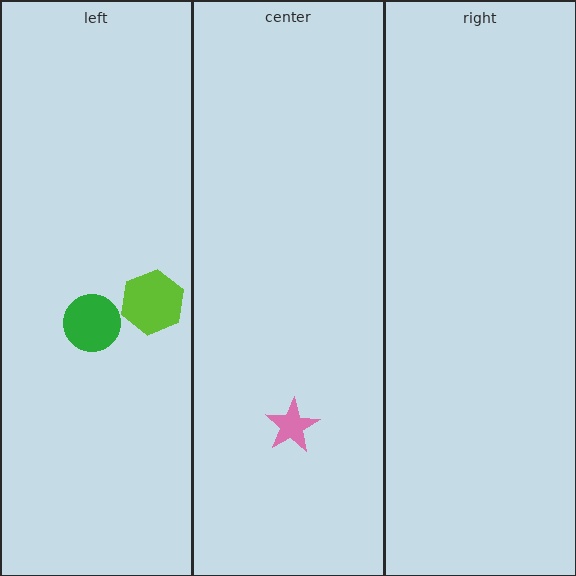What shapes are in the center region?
The pink star.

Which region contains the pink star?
The center region.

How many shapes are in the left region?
2.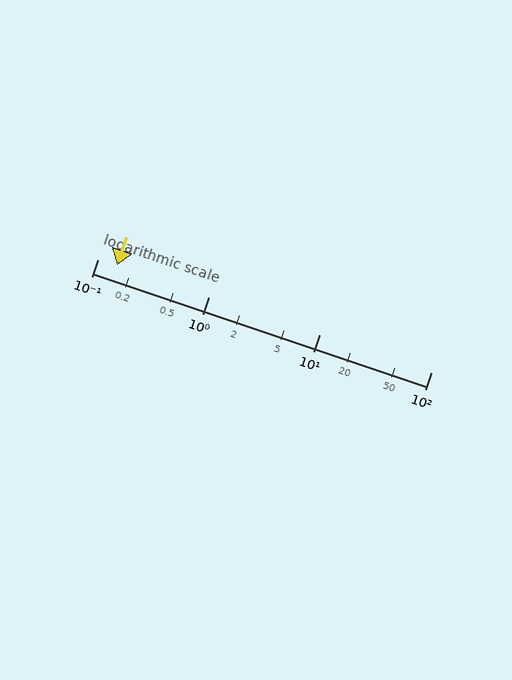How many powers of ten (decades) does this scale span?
The scale spans 3 decades, from 0.1 to 100.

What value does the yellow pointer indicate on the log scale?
The pointer indicates approximately 0.15.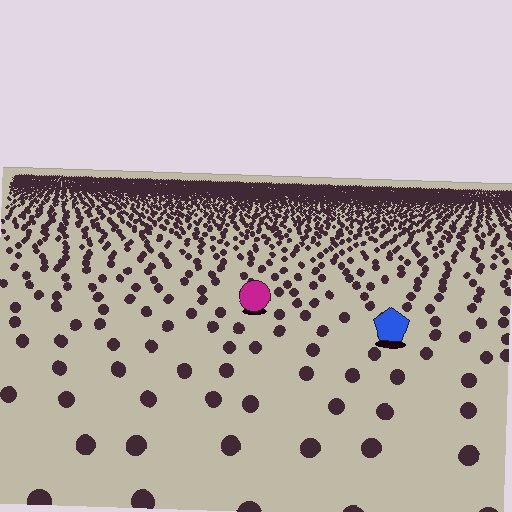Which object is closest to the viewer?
The blue pentagon is closest. The texture marks near it are larger and more spread out.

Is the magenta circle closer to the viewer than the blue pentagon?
No. The blue pentagon is closer — you can tell from the texture gradient: the ground texture is coarser near it.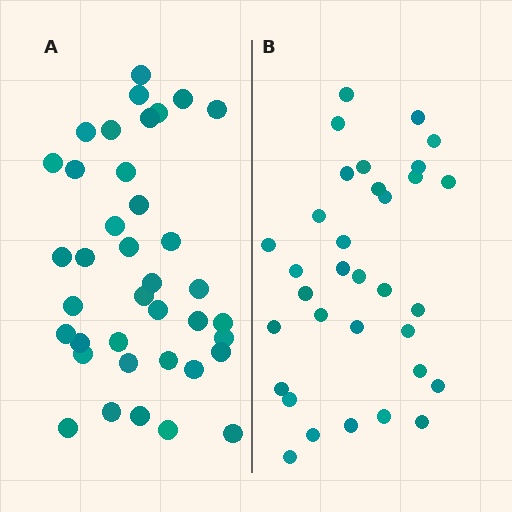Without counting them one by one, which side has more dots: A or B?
Region A (the left region) has more dots.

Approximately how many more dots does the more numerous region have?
Region A has about 5 more dots than region B.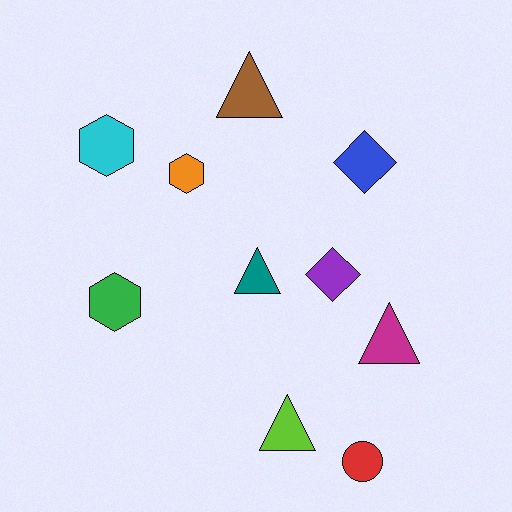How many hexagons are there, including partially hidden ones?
There are 3 hexagons.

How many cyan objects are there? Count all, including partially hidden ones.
There is 1 cyan object.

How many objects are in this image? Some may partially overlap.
There are 10 objects.